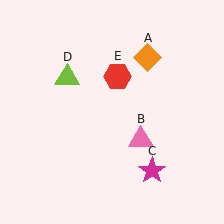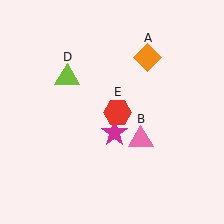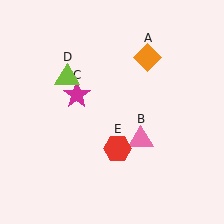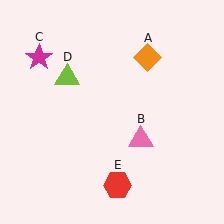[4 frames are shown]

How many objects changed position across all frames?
2 objects changed position: magenta star (object C), red hexagon (object E).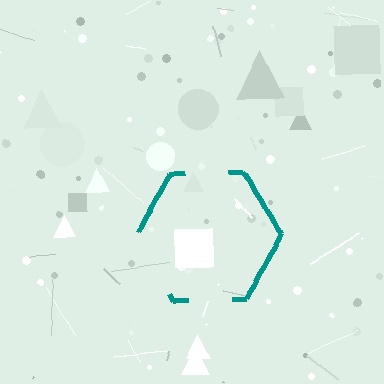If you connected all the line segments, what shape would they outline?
They would outline a hexagon.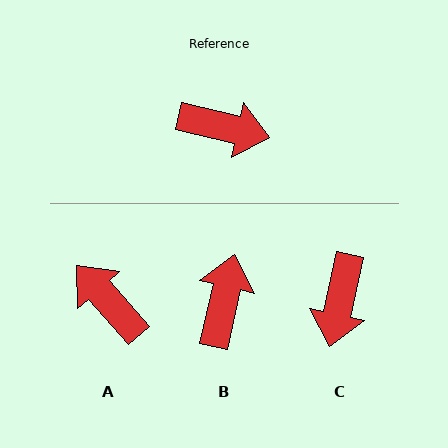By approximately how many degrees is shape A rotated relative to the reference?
Approximately 145 degrees counter-clockwise.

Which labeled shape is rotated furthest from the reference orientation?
A, about 145 degrees away.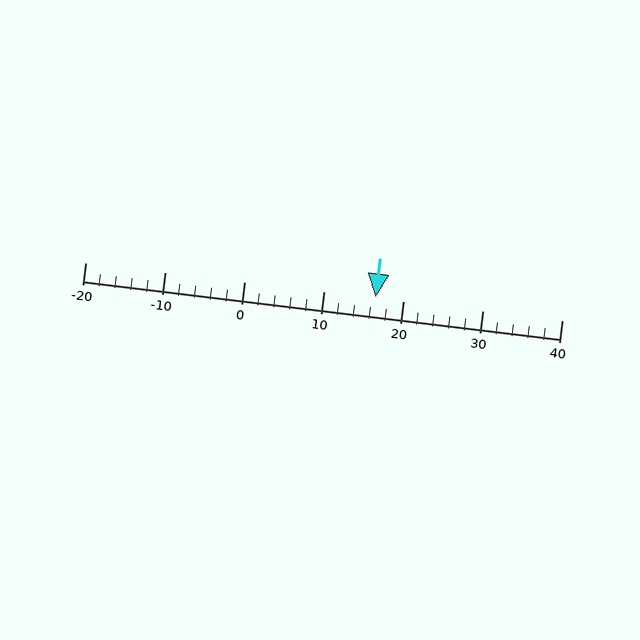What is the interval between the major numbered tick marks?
The major tick marks are spaced 10 units apart.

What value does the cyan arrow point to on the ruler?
The cyan arrow points to approximately 17.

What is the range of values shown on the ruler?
The ruler shows values from -20 to 40.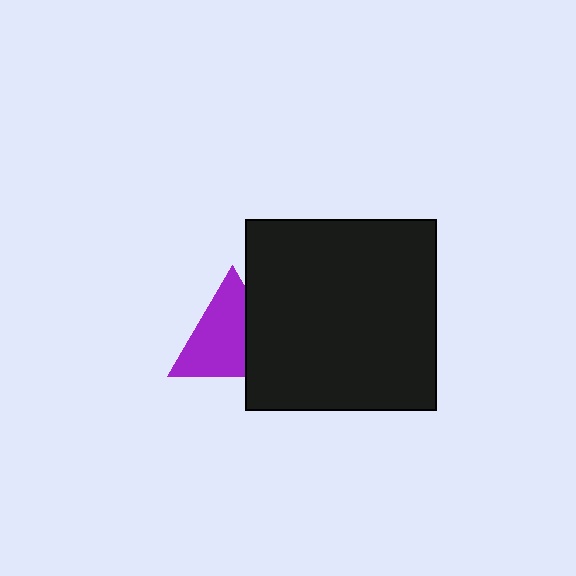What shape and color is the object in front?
The object in front is a black square.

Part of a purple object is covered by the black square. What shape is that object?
It is a triangle.